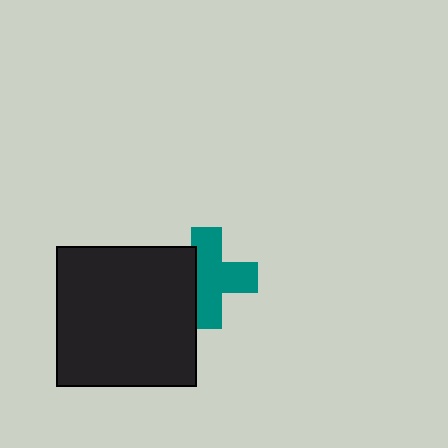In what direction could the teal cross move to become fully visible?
The teal cross could move right. That would shift it out from behind the black square entirely.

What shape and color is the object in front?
The object in front is a black square.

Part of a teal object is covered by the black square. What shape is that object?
It is a cross.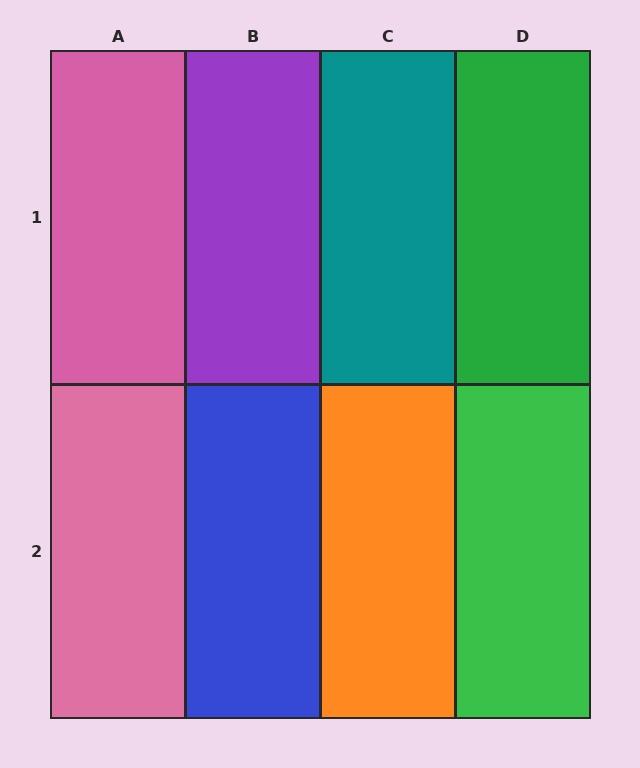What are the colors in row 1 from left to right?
Pink, purple, teal, green.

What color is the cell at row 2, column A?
Pink.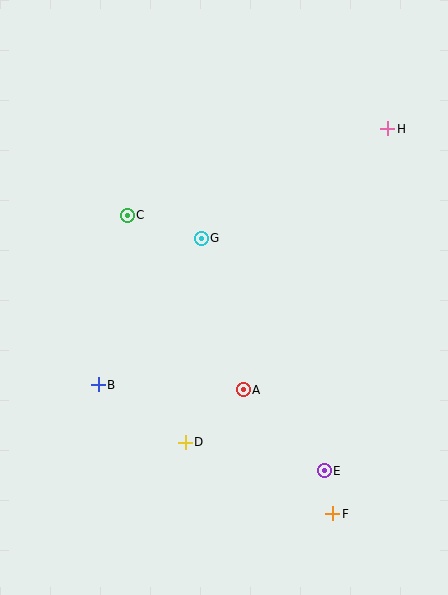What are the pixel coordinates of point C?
Point C is at (127, 215).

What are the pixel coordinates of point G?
Point G is at (201, 238).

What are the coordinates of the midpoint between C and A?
The midpoint between C and A is at (185, 302).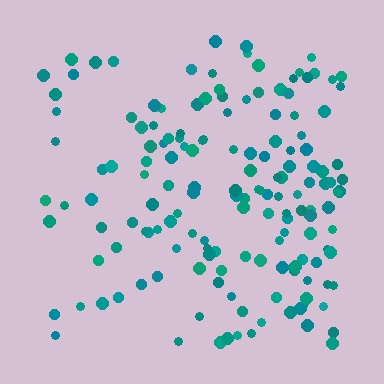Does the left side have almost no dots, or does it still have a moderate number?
Still a moderate number, just noticeably fewer than the right.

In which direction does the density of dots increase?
From left to right, with the right side densest.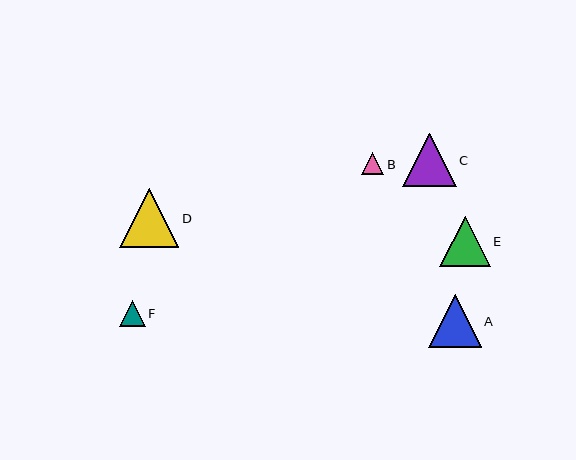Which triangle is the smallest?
Triangle B is the smallest with a size of approximately 22 pixels.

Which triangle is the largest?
Triangle D is the largest with a size of approximately 59 pixels.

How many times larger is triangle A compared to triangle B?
Triangle A is approximately 2.4 times the size of triangle B.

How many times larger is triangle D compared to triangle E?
Triangle D is approximately 1.2 times the size of triangle E.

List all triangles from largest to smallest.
From largest to smallest: D, C, A, E, F, B.